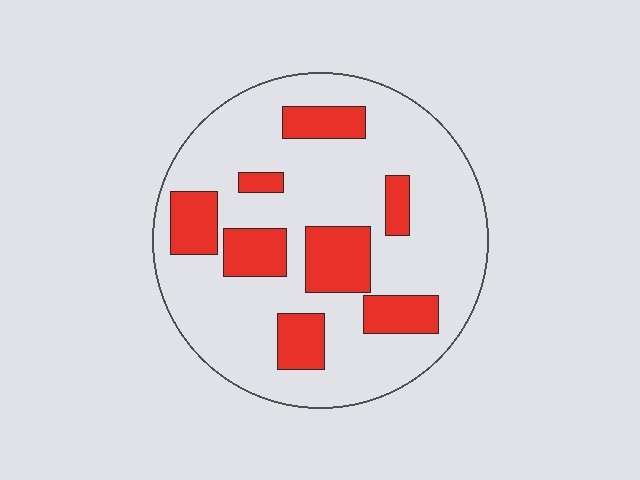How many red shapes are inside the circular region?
8.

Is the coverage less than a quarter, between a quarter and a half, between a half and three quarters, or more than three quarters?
Less than a quarter.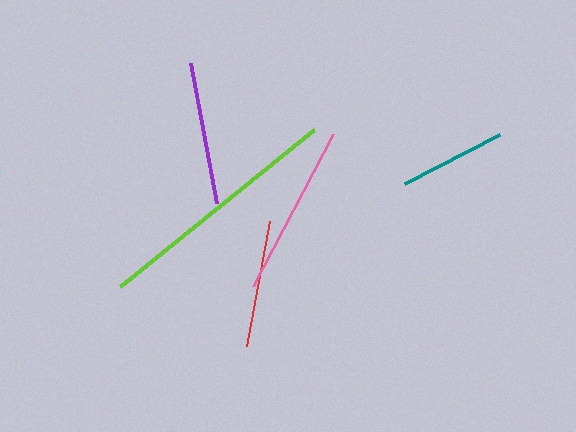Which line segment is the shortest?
The teal line is the shortest at approximately 107 pixels.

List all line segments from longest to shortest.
From longest to shortest: lime, pink, purple, red, teal.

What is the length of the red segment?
The red segment is approximately 127 pixels long.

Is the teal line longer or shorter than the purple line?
The purple line is longer than the teal line.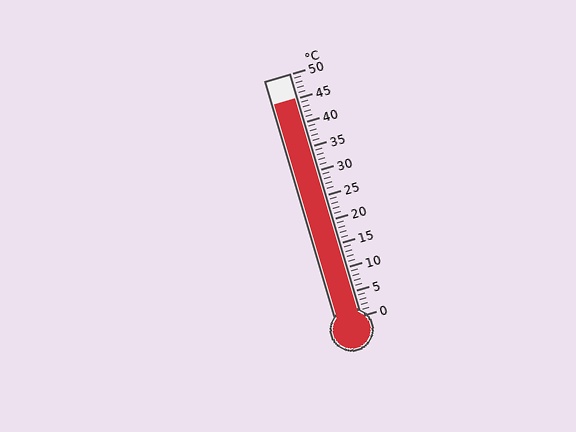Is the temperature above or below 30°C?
The temperature is above 30°C.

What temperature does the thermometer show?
The thermometer shows approximately 45°C.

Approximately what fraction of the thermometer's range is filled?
The thermometer is filled to approximately 90% of its range.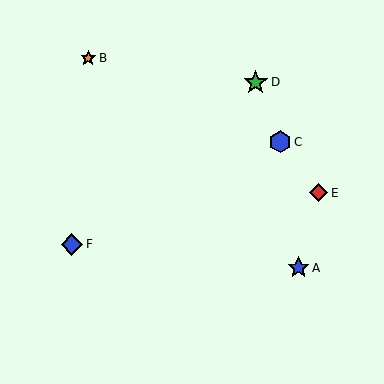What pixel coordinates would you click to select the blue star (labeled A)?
Click at (298, 268) to select the blue star A.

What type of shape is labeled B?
Shape B is an orange star.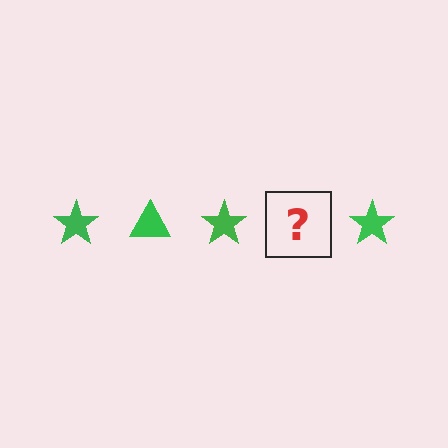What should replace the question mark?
The question mark should be replaced with a green triangle.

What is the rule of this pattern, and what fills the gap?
The rule is that the pattern cycles through star, triangle shapes in green. The gap should be filled with a green triangle.